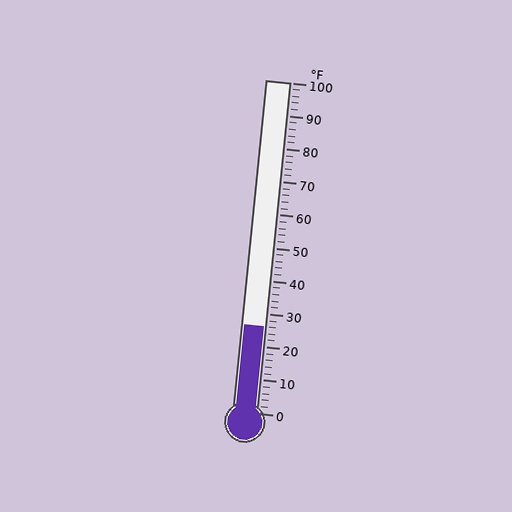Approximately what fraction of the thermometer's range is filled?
The thermometer is filled to approximately 25% of its range.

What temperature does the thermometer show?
The thermometer shows approximately 26°F.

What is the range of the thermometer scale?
The thermometer scale ranges from 0°F to 100°F.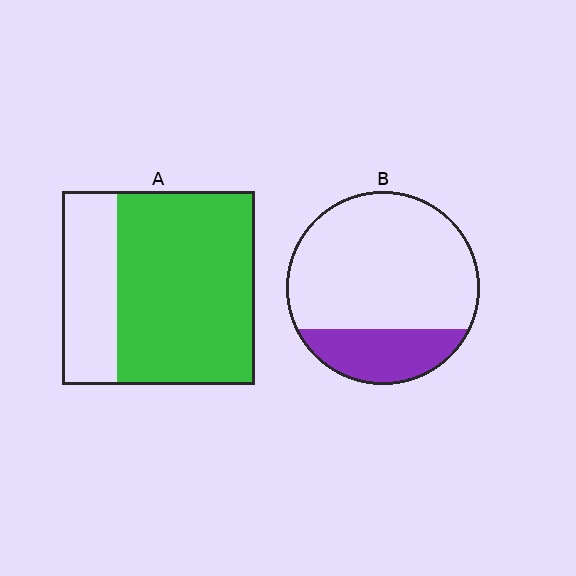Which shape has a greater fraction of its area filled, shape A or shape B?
Shape A.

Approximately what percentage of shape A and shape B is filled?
A is approximately 70% and B is approximately 25%.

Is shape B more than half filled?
No.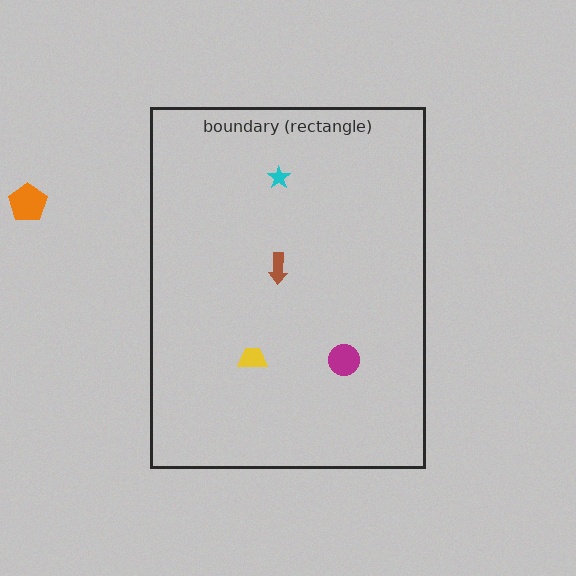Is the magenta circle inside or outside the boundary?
Inside.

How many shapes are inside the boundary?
4 inside, 1 outside.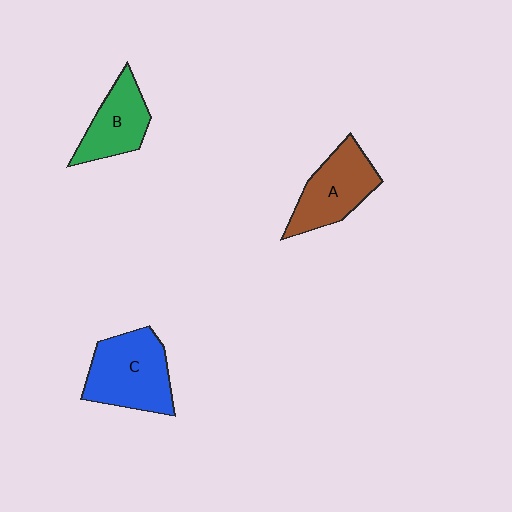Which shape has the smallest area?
Shape B (green).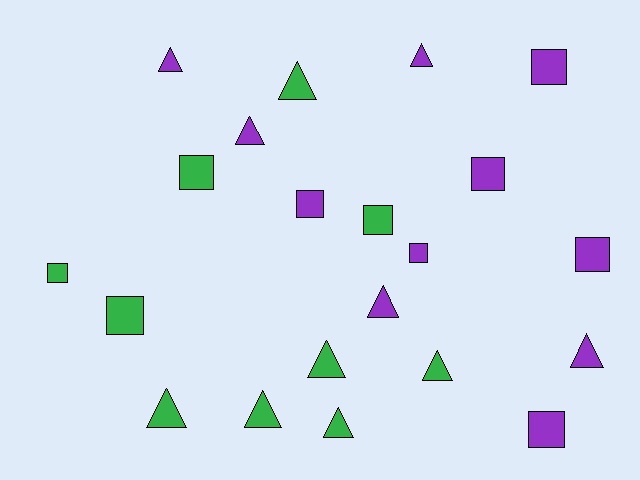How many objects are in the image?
There are 21 objects.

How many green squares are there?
There are 4 green squares.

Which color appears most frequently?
Purple, with 11 objects.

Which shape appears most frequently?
Triangle, with 11 objects.